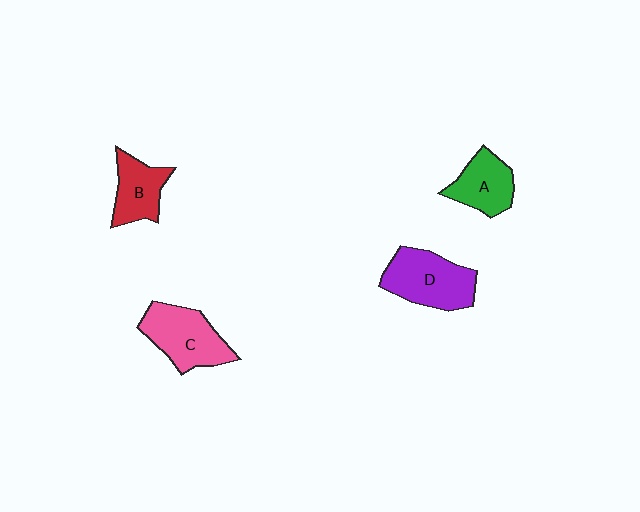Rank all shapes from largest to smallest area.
From largest to smallest: D (purple), C (pink), A (green), B (red).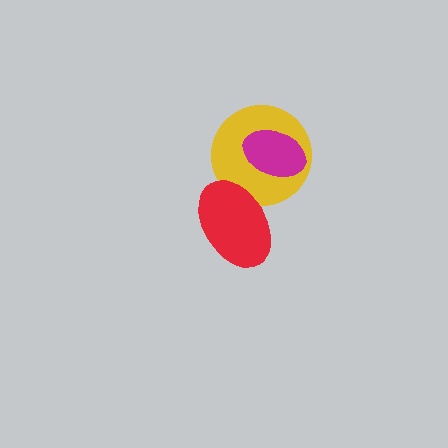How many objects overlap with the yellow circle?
2 objects overlap with the yellow circle.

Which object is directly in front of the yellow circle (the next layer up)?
The magenta ellipse is directly in front of the yellow circle.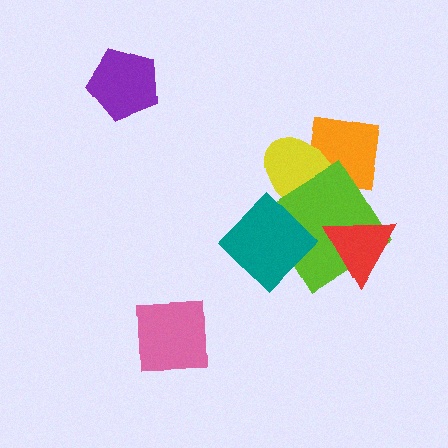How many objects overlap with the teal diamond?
2 objects overlap with the teal diamond.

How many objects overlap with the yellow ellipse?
3 objects overlap with the yellow ellipse.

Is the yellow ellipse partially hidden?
Yes, it is partially covered by another shape.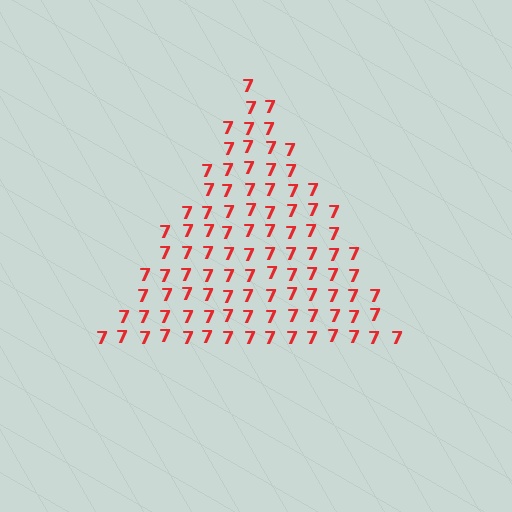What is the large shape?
The large shape is a triangle.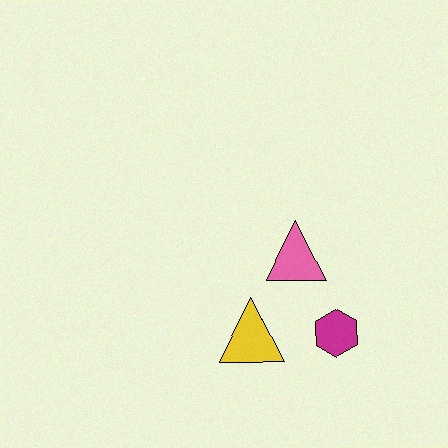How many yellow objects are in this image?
There is 1 yellow object.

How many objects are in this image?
There are 3 objects.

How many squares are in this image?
There are no squares.